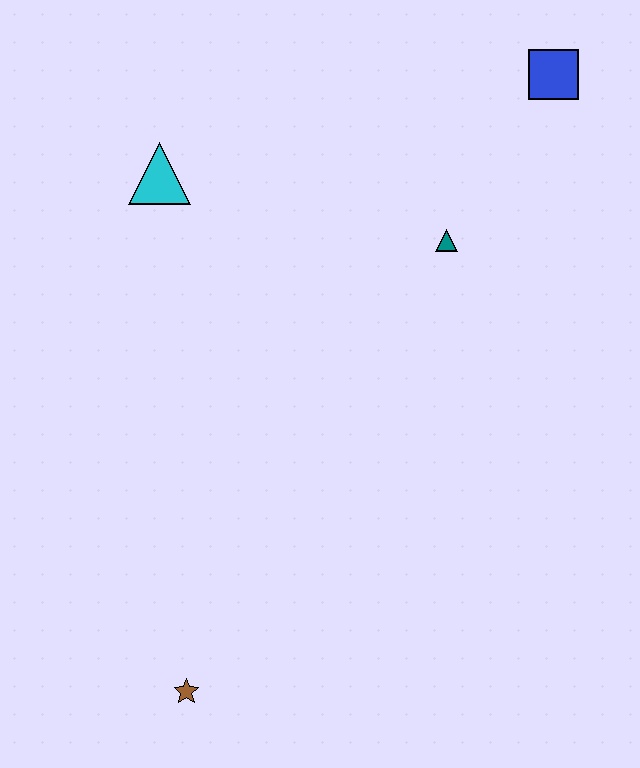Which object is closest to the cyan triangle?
The teal triangle is closest to the cyan triangle.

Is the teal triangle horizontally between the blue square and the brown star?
Yes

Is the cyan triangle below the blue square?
Yes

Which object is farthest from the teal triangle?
The brown star is farthest from the teal triangle.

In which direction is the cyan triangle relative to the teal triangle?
The cyan triangle is to the left of the teal triangle.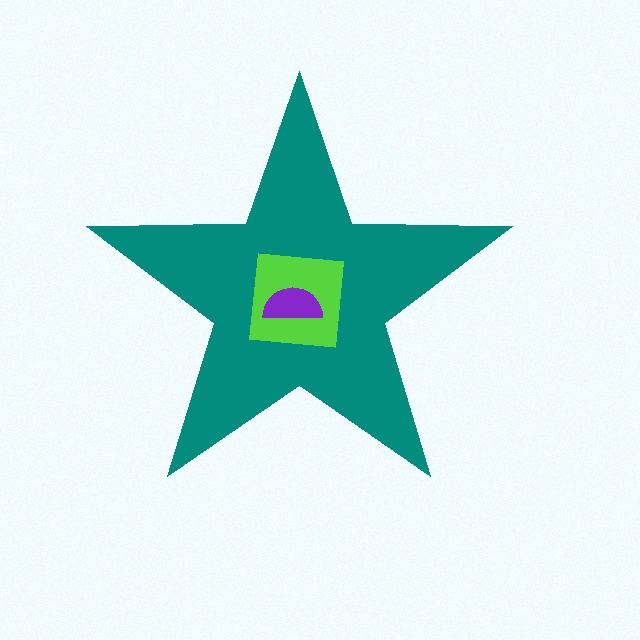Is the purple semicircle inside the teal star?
Yes.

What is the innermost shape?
The purple semicircle.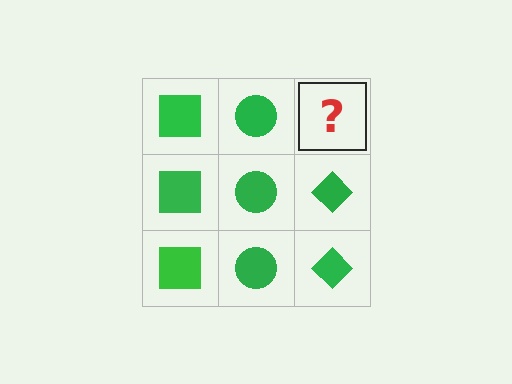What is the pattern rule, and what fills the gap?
The rule is that each column has a consistent shape. The gap should be filled with a green diamond.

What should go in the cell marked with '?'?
The missing cell should contain a green diamond.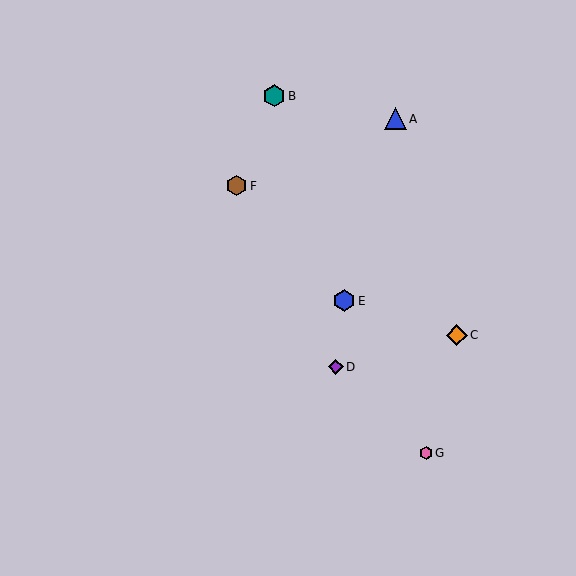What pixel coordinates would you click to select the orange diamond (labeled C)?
Click at (457, 335) to select the orange diamond C.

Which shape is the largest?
The teal hexagon (labeled B) is the largest.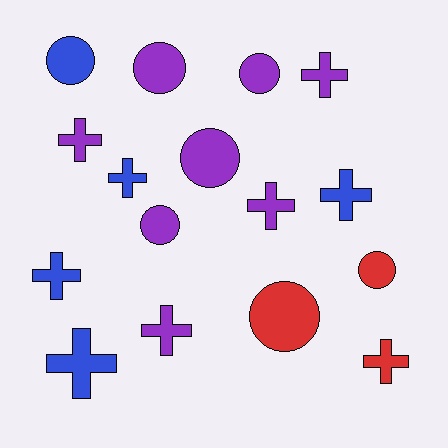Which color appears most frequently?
Purple, with 8 objects.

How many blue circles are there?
There is 1 blue circle.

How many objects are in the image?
There are 16 objects.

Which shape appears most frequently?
Cross, with 9 objects.